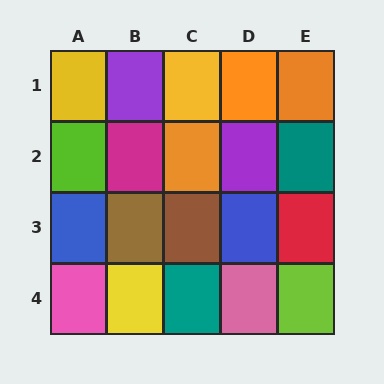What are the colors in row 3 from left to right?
Blue, brown, brown, blue, red.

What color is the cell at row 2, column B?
Magenta.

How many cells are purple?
2 cells are purple.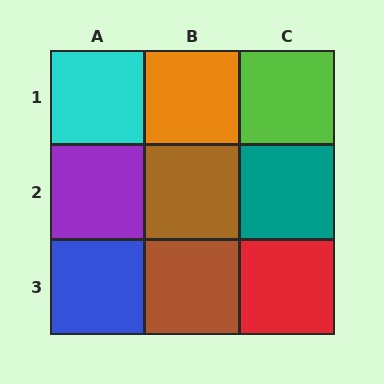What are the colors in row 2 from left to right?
Purple, brown, teal.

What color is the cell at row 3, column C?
Red.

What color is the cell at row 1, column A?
Cyan.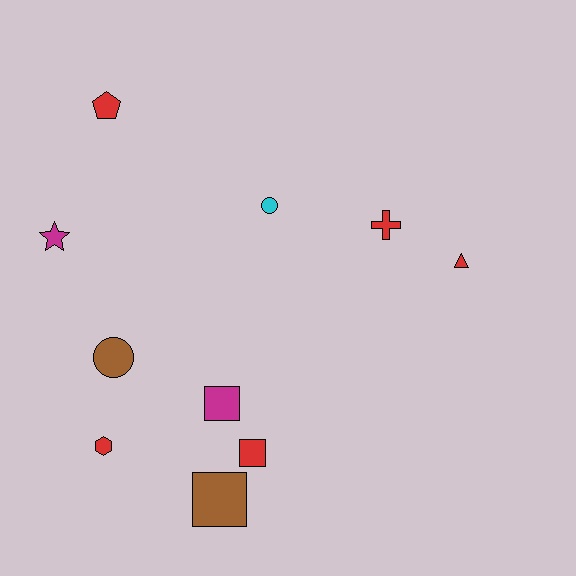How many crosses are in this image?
There is 1 cross.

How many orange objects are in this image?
There are no orange objects.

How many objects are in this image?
There are 10 objects.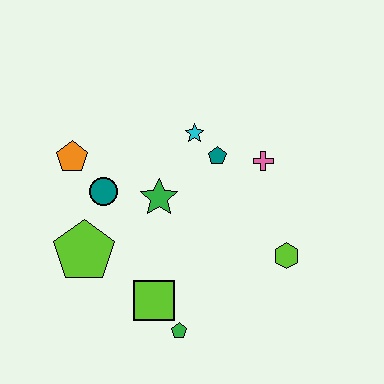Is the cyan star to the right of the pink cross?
No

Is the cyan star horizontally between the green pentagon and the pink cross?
Yes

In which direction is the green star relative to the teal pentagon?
The green star is to the left of the teal pentagon.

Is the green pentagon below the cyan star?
Yes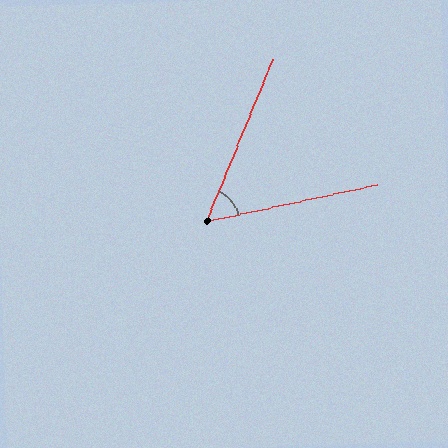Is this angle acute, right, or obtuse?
It is acute.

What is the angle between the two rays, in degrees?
Approximately 56 degrees.